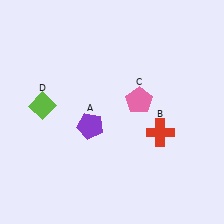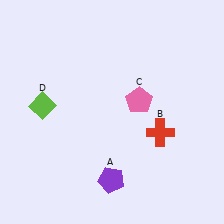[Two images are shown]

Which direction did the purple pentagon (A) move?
The purple pentagon (A) moved down.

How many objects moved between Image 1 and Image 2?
1 object moved between the two images.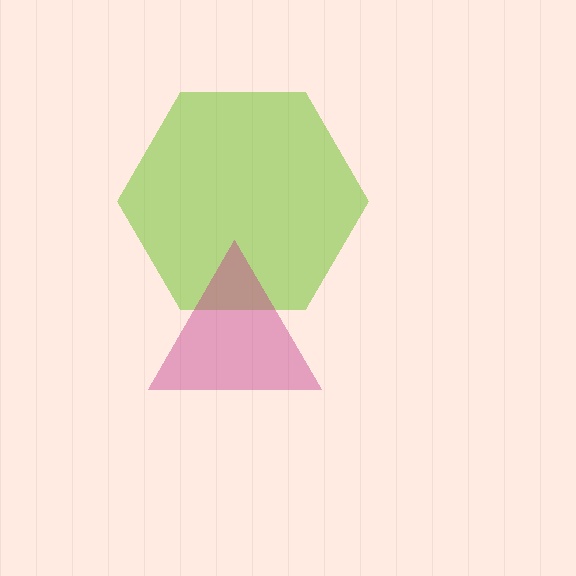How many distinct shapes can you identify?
There are 2 distinct shapes: a lime hexagon, a magenta triangle.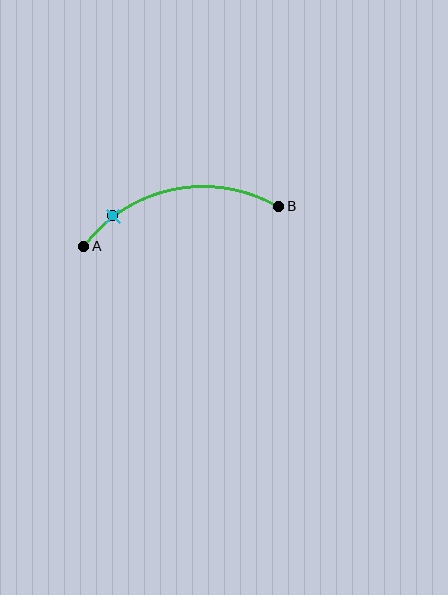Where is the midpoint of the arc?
The arc midpoint is the point on the curve farthest from the straight line joining A and B. It sits above that line.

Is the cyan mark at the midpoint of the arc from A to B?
No. The cyan mark lies on the arc but is closer to endpoint A. The arc midpoint would be at the point on the curve equidistant along the arc from both A and B.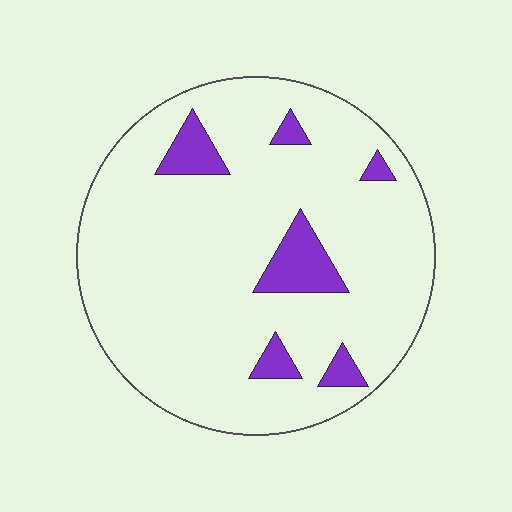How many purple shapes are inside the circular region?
6.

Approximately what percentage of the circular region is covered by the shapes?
Approximately 10%.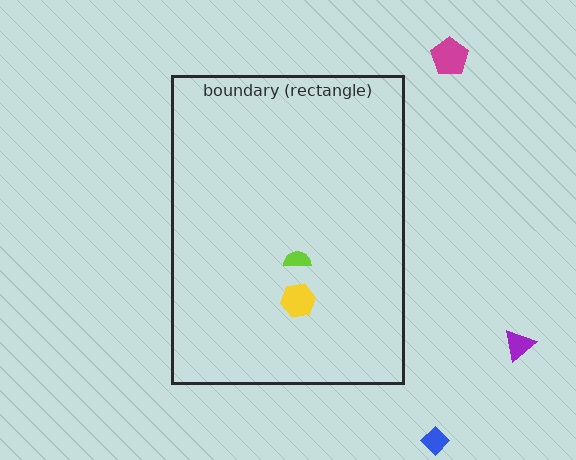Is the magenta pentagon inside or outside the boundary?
Outside.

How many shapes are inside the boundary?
2 inside, 3 outside.